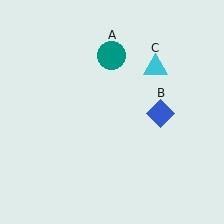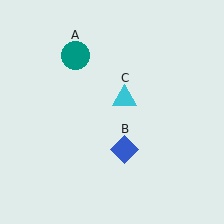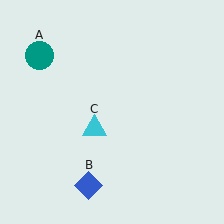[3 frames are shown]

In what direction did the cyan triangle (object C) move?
The cyan triangle (object C) moved down and to the left.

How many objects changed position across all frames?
3 objects changed position: teal circle (object A), blue diamond (object B), cyan triangle (object C).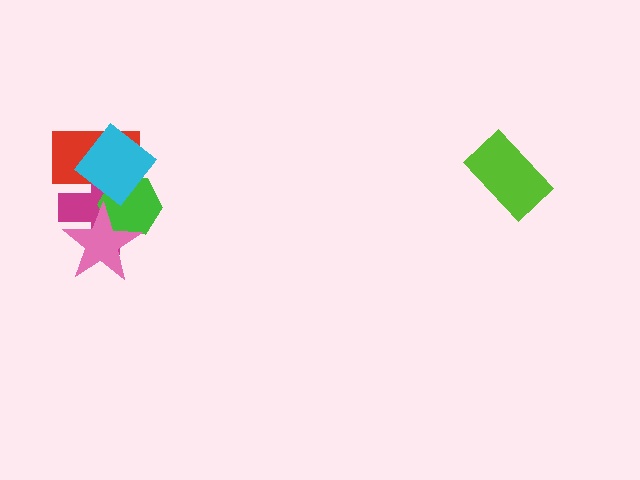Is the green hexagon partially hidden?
Yes, it is partially covered by another shape.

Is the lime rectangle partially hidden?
No, no other shape covers it.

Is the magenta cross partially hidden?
Yes, it is partially covered by another shape.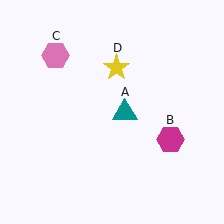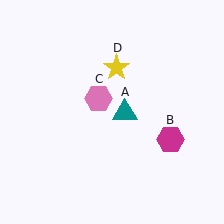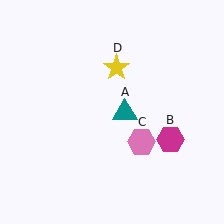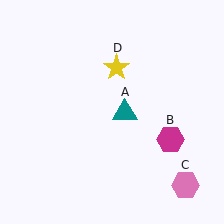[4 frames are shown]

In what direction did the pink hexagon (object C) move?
The pink hexagon (object C) moved down and to the right.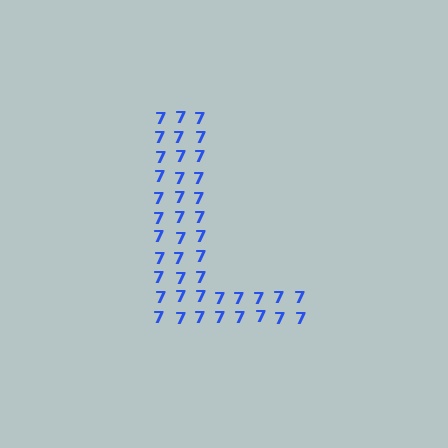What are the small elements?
The small elements are digit 7's.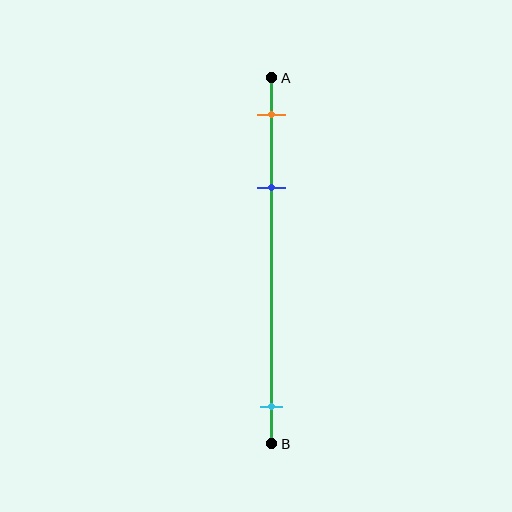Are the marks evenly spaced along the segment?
No, the marks are not evenly spaced.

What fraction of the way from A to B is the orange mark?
The orange mark is approximately 10% (0.1) of the way from A to B.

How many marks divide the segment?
There are 3 marks dividing the segment.